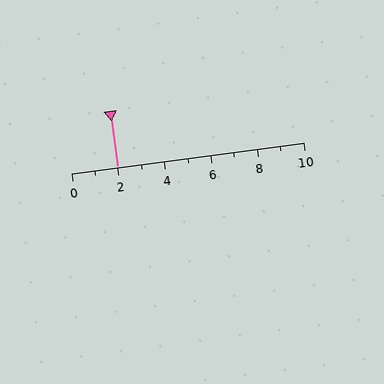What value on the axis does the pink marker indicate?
The marker indicates approximately 2.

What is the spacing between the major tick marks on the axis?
The major ticks are spaced 2 apart.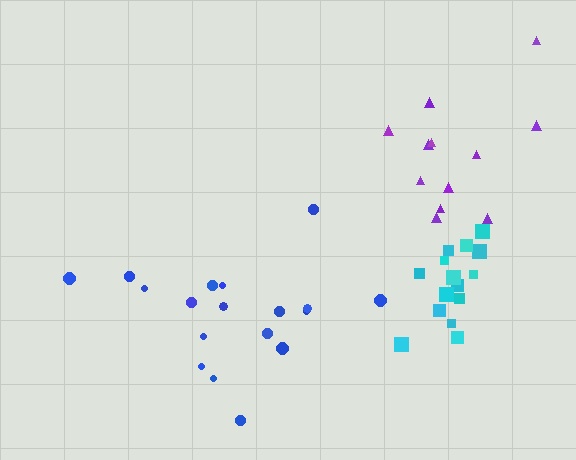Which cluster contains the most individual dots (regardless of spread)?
Blue (18).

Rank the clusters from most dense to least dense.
cyan, purple, blue.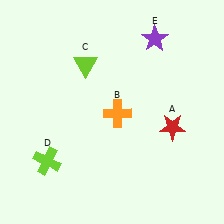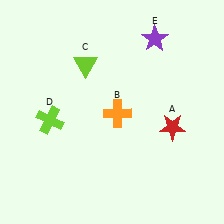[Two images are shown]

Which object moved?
The lime cross (D) moved up.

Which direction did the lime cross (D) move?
The lime cross (D) moved up.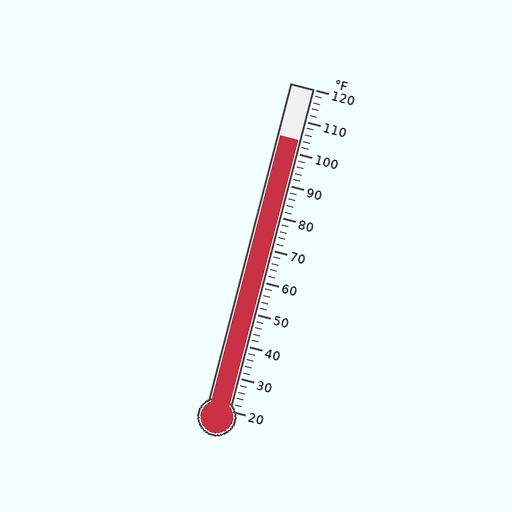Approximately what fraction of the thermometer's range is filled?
The thermometer is filled to approximately 85% of its range.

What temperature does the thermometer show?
The thermometer shows approximately 104°F.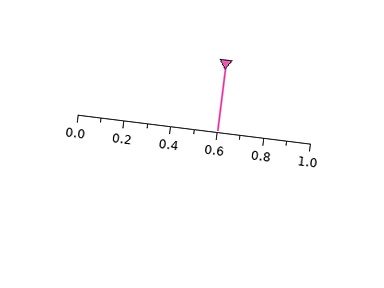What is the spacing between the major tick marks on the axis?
The major ticks are spaced 0.2 apart.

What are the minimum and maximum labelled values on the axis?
The axis runs from 0.0 to 1.0.